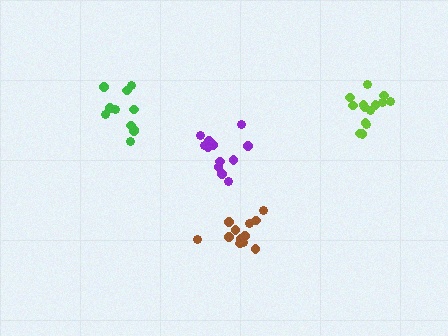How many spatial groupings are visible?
There are 4 spatial groupings.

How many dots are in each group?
Group 1: 12 dots, Group 2: 14 dots, Group 3: 11 dots, Group 4: 12 dots (49 total).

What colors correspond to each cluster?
The clusters are colored: purple, lime, green, brown.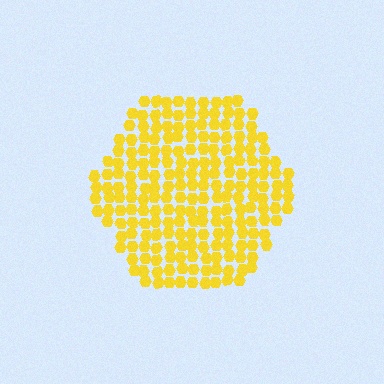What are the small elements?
The small elements are hexagons.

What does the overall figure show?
The overall figure shows a hexagon.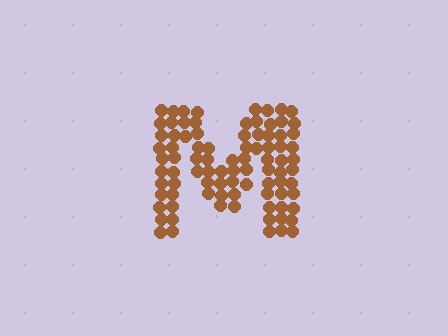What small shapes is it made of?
It is made of small circles.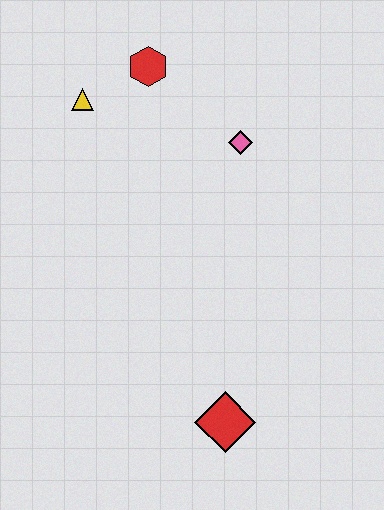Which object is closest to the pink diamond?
The red hexagon is closest to the pink diamond.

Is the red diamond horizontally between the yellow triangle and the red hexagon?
No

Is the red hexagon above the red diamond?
Yes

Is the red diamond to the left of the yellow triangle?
No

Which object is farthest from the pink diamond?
The red diamond is farthest from the pink diamond.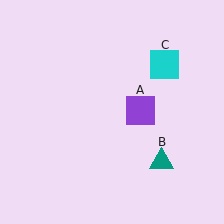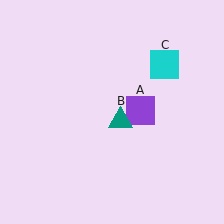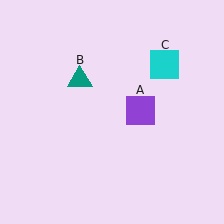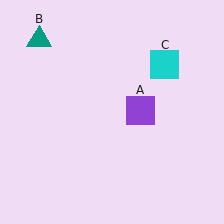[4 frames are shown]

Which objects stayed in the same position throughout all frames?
Purple square (object A) and cyan square (object C) remained stationary.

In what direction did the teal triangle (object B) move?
The teal triangle (object B) moved up and to the left.